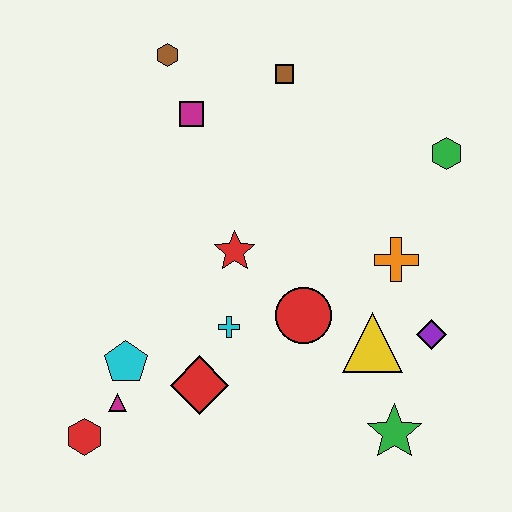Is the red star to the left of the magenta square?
No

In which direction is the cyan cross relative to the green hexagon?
The cyan cross is to the left of the green hexagon.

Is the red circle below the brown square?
Yes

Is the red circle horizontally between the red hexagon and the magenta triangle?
No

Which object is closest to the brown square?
The magenta square is closest to the brown square.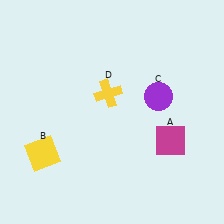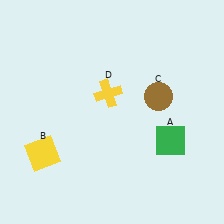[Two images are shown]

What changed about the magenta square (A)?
In Image 1, A is magenta. In Image 2, it changed to green.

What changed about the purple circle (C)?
In Image 1, C is purple. In Image 2, it changed to brown.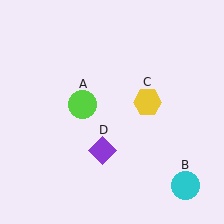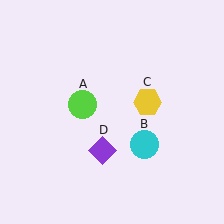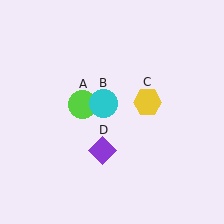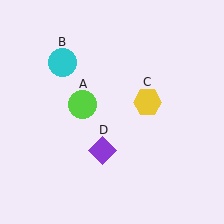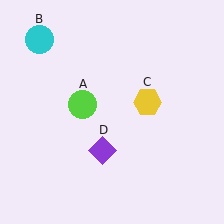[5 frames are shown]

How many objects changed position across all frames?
1 object changed position: cyan circle (object B).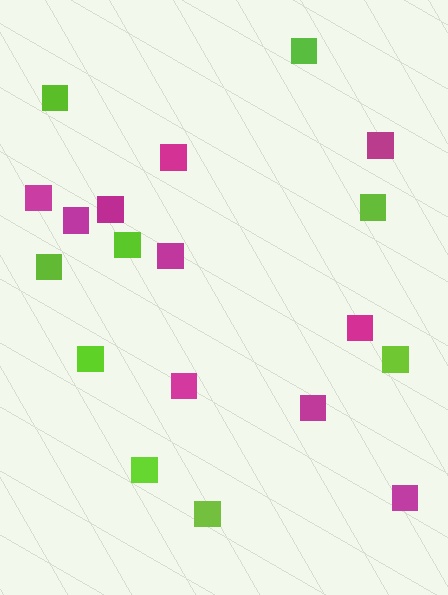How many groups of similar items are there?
There are 2 groups: one group of magenta squares (10) and one group of lime squares (9).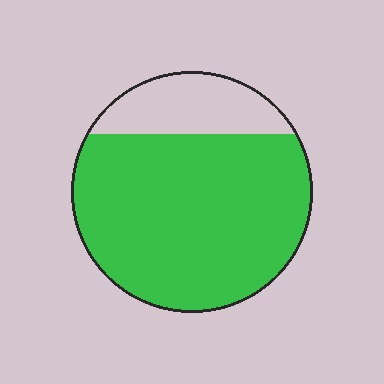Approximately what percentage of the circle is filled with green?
Approximately 80%.